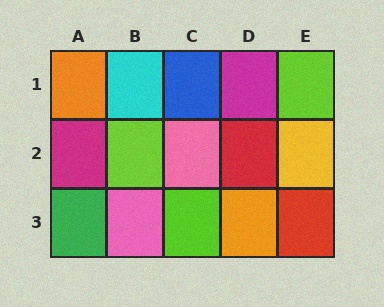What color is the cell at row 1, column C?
Blue.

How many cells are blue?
1 cell is blue.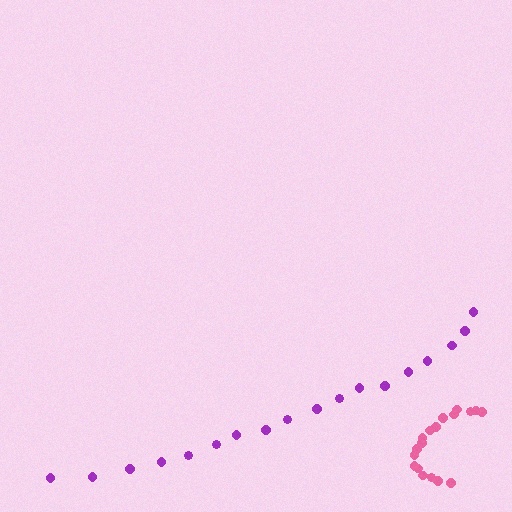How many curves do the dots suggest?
There are 2 distinct paths.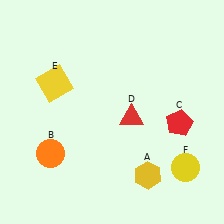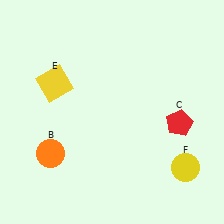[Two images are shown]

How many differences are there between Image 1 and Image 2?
There are 2 differences between the two images.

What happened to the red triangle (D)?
The red triangle (D) was removed in Image 2. It was in the bottom-right area of Image 1.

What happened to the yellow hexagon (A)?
The yellow hexagon (A) was removed in Image 2. It was in the bottom-right area of Image 1.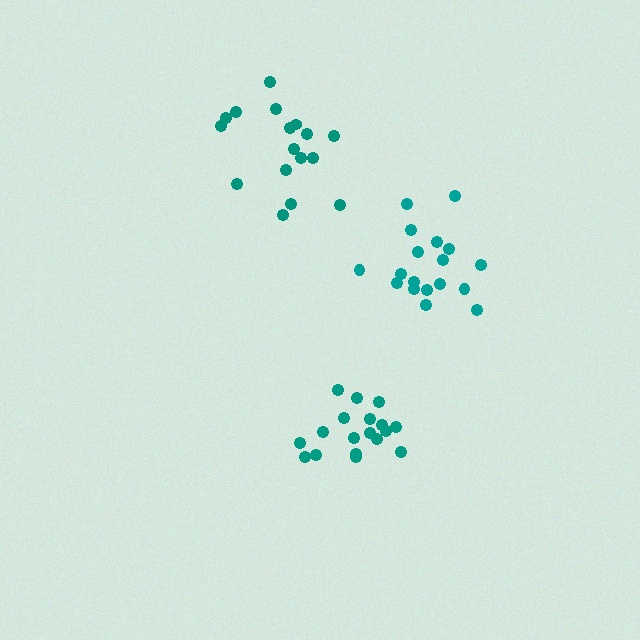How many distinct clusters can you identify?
There are 3 distinct clusters.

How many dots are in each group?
Group 1: 17 dots, Group 2: 18 dots, Group 3: 18 dots (53 total).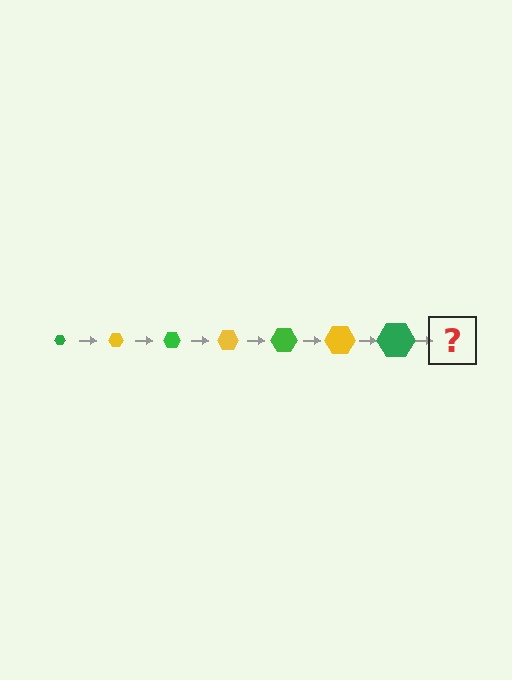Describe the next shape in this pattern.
It should be a yellow hexagon, larger than the previous one.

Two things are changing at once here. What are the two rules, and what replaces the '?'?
The two rules are that the hexagon grows larger each step and the color cycles through green and yellow. The '?' should be a yellow hexagon, larger than the previous one.